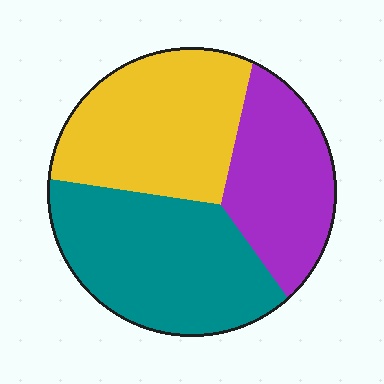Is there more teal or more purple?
Teal.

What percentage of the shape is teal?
Teal takes up between a third and a half of the shape.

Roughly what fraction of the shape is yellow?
Yellow covers around 35% of the shape.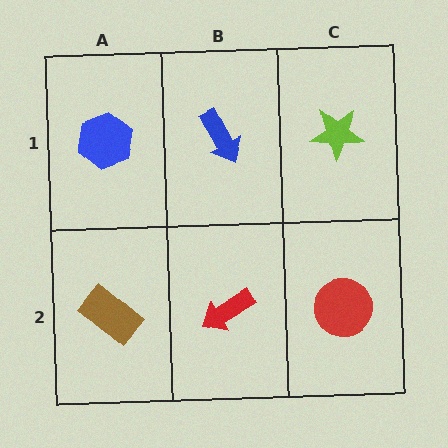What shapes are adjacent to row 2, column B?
A blue arrow (row 1, column B), a brown rectangle (row 2, column A), a red circle (row 2, column C).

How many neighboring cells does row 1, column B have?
3.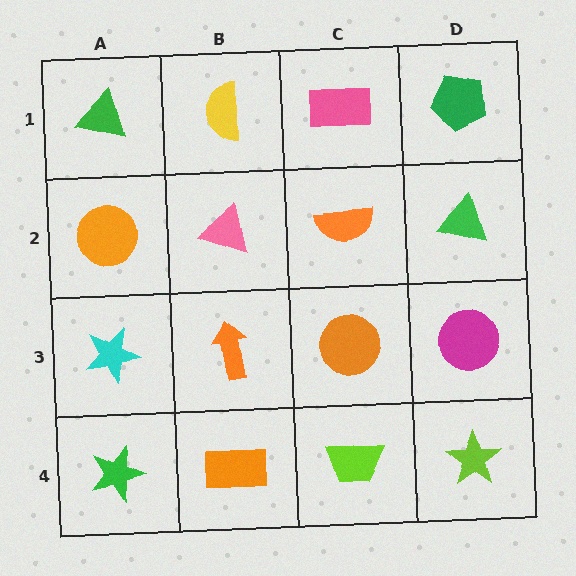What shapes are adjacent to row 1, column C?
An orange semicircle (row 2, column C), a yellow semicircle (row 1, column B), a green pentagon (row 1, column D).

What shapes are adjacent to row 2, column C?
A pink rectangle (row 1, column C), an orange circle (row 3, column C), a pink triangle (row 2, column B), a green triangle (row 2, column D).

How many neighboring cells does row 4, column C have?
3.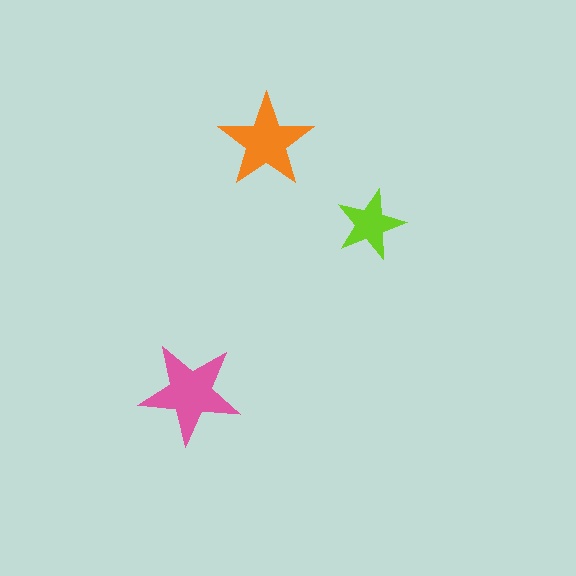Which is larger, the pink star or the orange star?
The pink one.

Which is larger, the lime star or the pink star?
The pink one.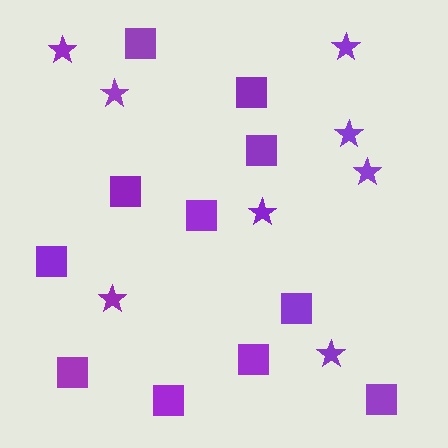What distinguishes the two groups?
There are 2 groups: one group of squares (11) and one group of stars (8).